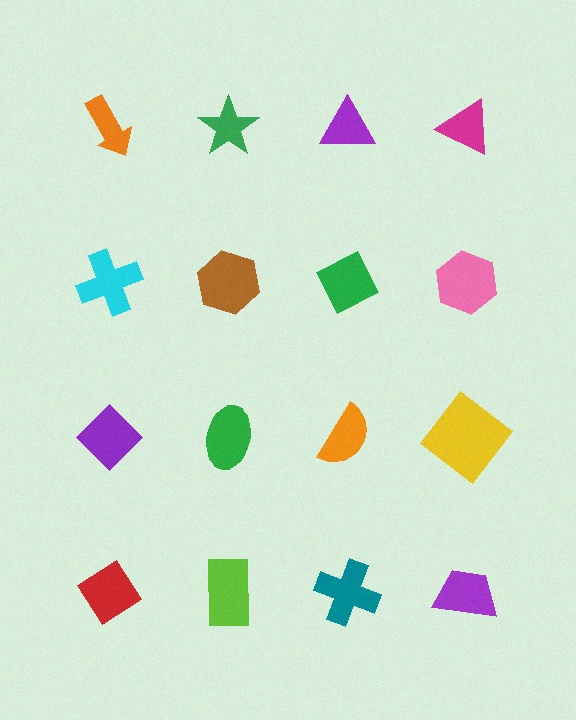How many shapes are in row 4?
4 shapes.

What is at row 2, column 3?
A green diamond.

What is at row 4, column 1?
A red diamond.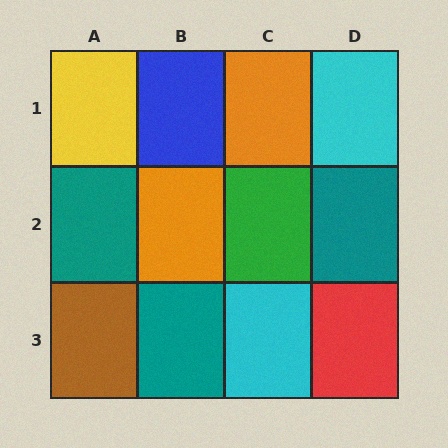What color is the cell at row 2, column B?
Orange.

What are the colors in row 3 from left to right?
Brown, teal, cyan, red.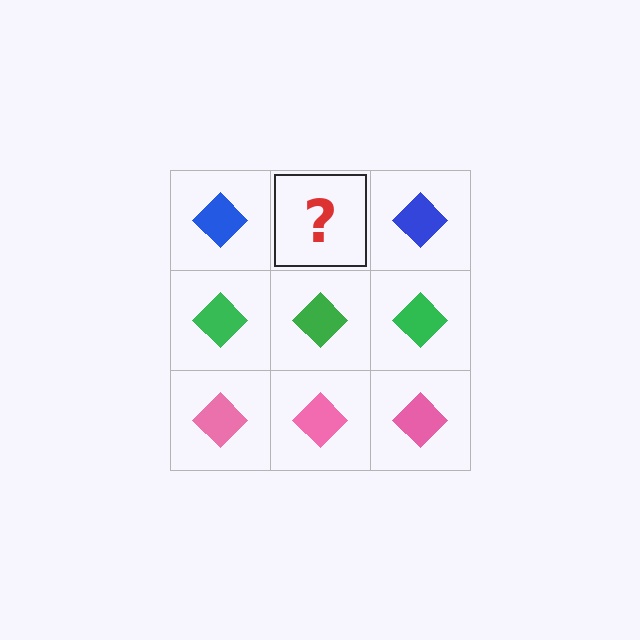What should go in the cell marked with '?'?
The missing cell should contain a blue diamond.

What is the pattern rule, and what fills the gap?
The rule is that each row has a consistent color. The gap should be filled with a blue diamond.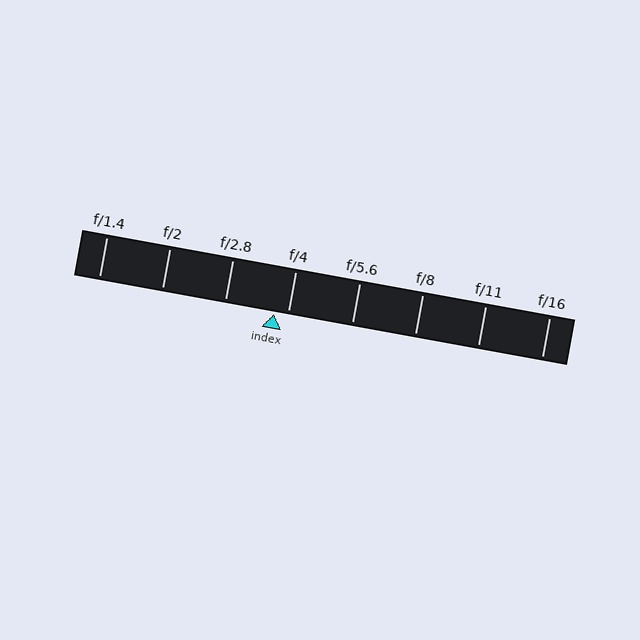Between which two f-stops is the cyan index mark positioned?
The index mark is between f/2.8 and f/4.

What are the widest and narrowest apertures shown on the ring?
The widest aperture shown is f/1.4 and the narrowest is f/16.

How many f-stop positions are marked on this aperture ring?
There are 8 f-stop positions marked.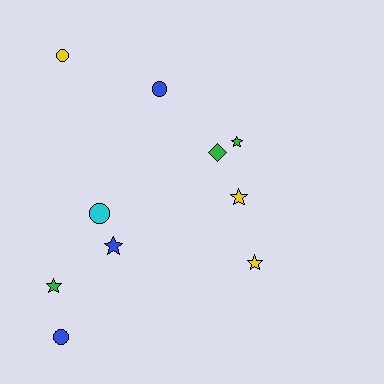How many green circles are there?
There are no green circles.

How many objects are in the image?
There are 10 objects.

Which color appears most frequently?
Green, with 3 objects.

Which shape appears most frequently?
Star, with 5 objects.